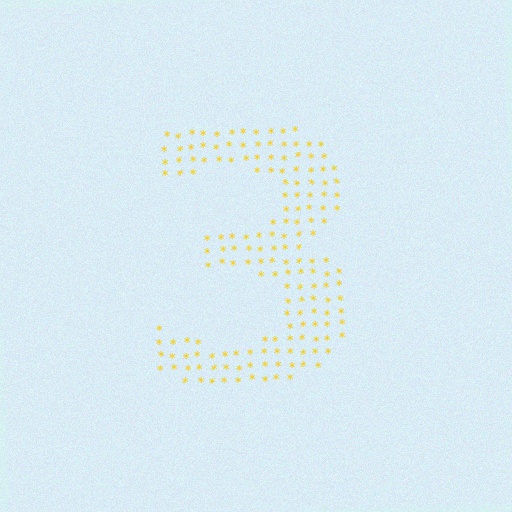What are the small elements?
The small elements are asterisks.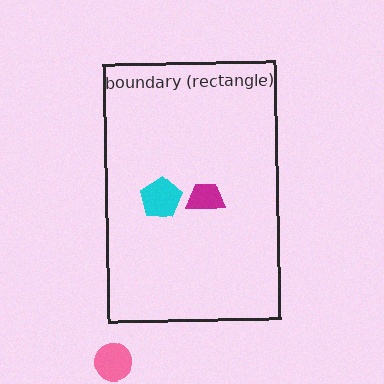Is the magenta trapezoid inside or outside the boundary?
Inside.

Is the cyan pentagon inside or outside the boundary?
Inside.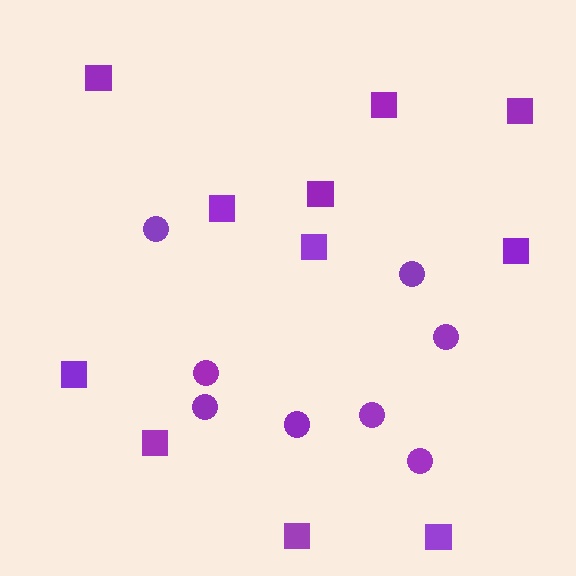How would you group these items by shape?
There are 2 groups: one group of circles (8) and one group of squares (11).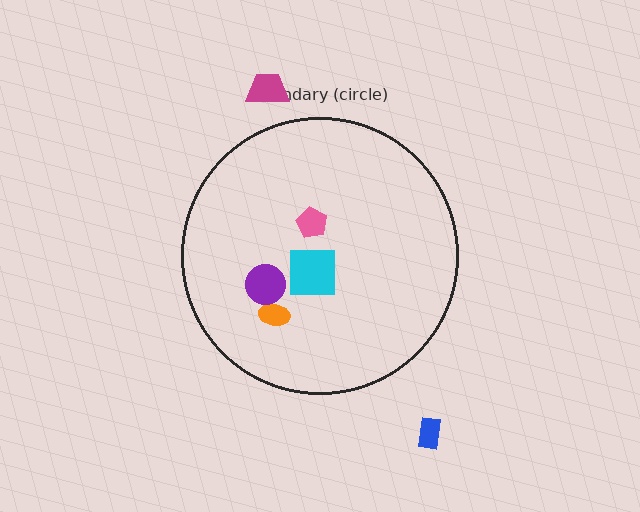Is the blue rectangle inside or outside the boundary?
Outside.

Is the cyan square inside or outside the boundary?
Inside.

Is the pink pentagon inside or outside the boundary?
Inside.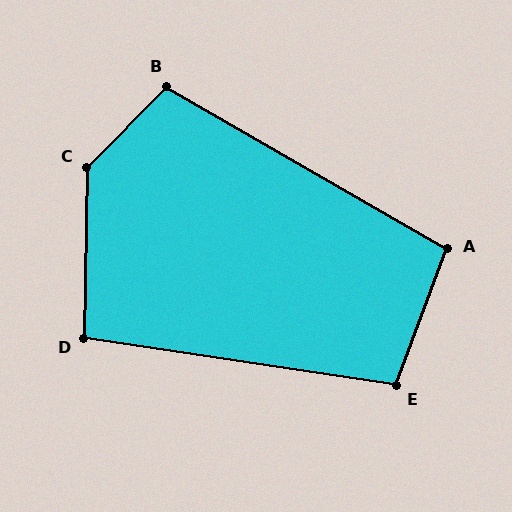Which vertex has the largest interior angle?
C, at approximately 136 degrees.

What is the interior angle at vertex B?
Approximately 105 degrees (obtuse).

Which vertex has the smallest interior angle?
D, at approximately 97 degrees.